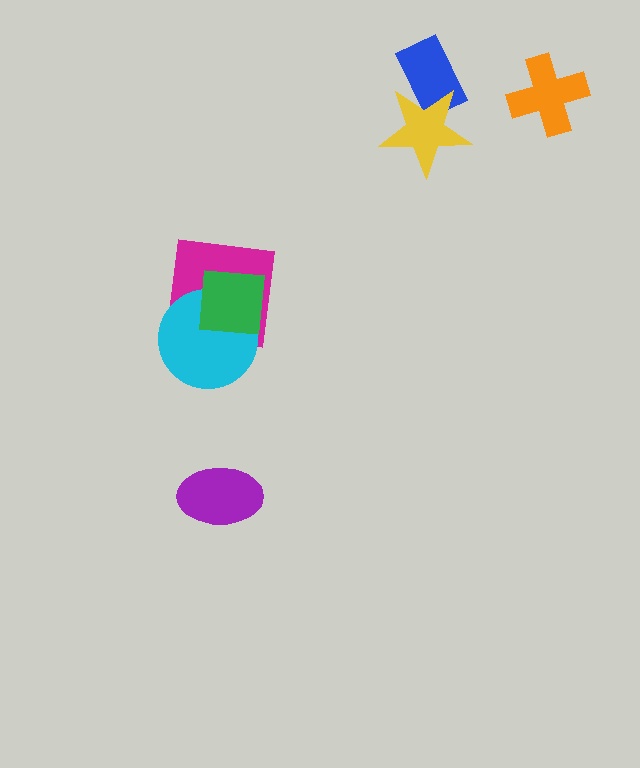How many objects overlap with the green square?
2 objects overlap with the green square.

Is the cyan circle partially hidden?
Yes, it is partially covered by another shape.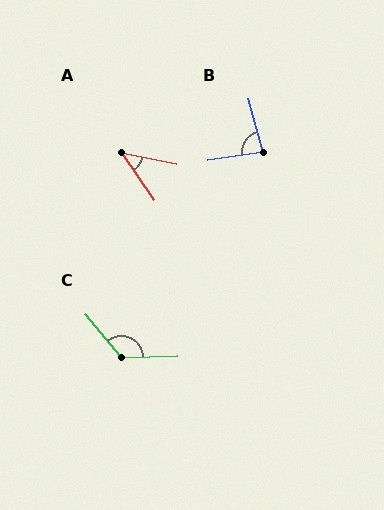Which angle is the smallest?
A, at approximately 44 degrees.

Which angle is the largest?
C, at approximately 127 degrees.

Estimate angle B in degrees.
Approximately 84 degrees.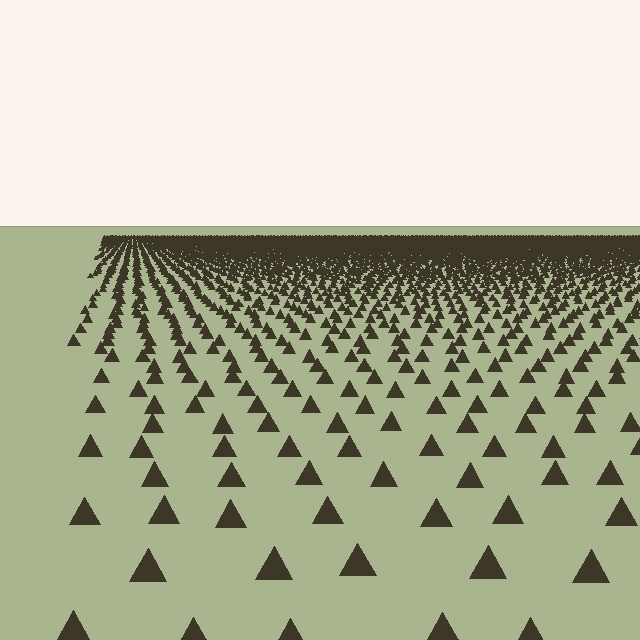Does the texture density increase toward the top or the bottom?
Density increases toward the top.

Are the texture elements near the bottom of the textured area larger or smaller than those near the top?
Larger. Near the bottom, elements are closer to the viewer and appear at a bigger on-screen size.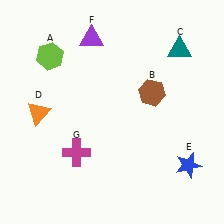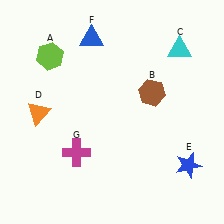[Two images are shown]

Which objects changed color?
C changed from teal to cyan. F changed from purple to blue.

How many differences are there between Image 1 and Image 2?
There are 2 differences between the two images.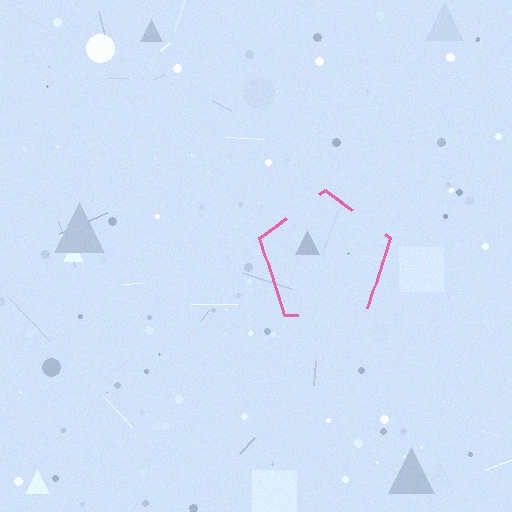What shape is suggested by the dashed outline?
The dashed outline suggests a pentagon.